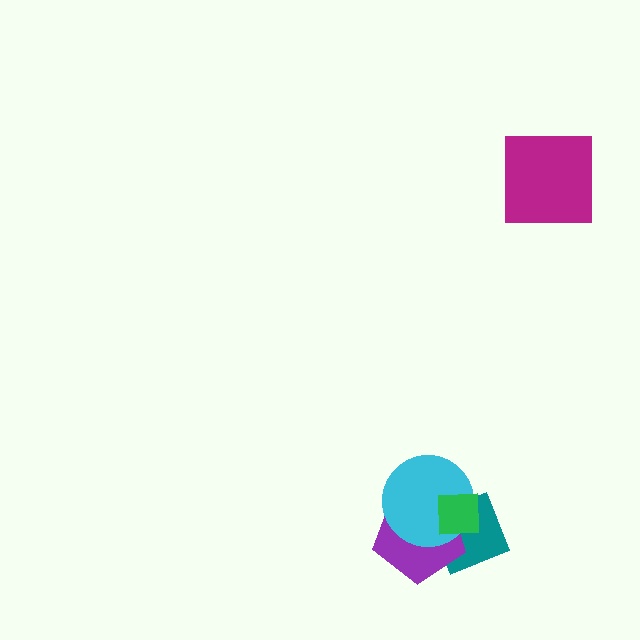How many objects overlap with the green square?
3 objects overlap with the green square.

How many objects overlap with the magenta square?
0 objects overlap with the magenta square.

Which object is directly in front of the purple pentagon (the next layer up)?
The cyan circle is directly in front of the purple pentagon.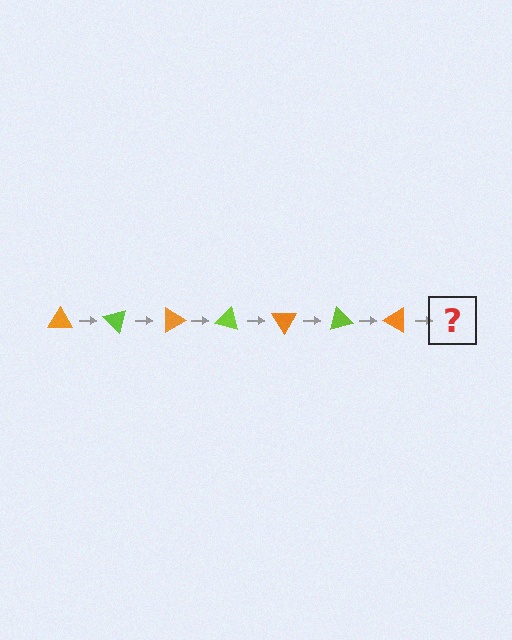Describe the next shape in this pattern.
It should be a lime triangle, rotated 315 degrees from the start.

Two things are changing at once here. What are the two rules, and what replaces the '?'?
The two rules are that it rotates 45 degrees each step and the color cycles through orange and lime. The '?' should be a lime triangle, rotated 315 degrees from the start.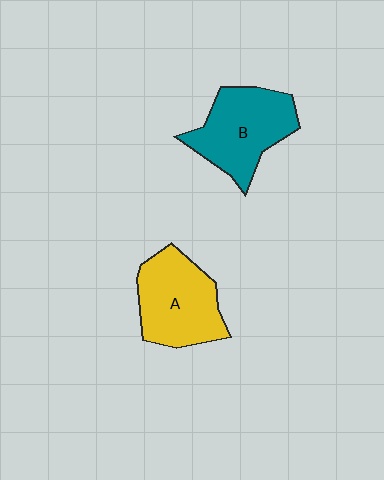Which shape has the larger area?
Shape B (teal).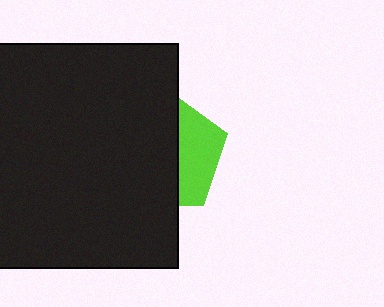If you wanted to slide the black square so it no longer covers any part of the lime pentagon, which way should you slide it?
Slide it left — that is the most direct way to separate the two shapes.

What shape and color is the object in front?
The object in front is a black square.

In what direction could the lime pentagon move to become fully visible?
The lime pentagon could move right. That would shift it out from behind the black square entirely.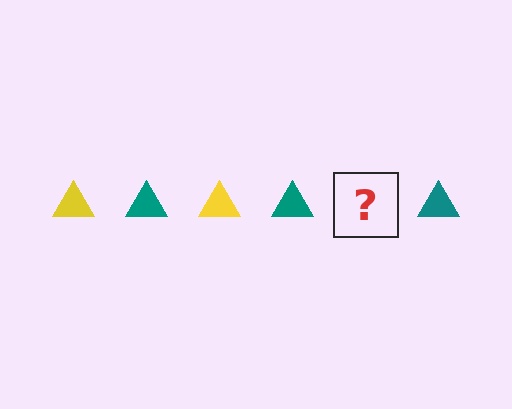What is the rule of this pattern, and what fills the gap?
The rule is that the pattern cycles through yellow, teal triangles. The gap should be filled with a yellow triangle.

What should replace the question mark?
The question mark should be replaced with a yellow triangle.